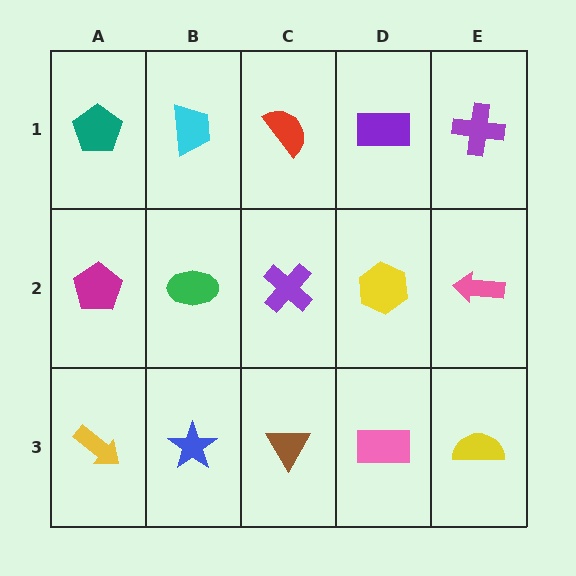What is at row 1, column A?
A teal pentagon.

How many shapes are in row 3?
5 shapes.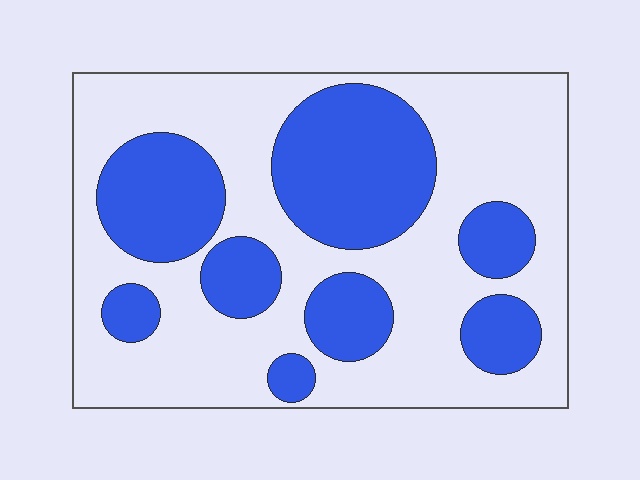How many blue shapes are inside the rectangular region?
8.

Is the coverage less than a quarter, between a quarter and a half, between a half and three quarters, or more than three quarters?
Between a quarter and a half.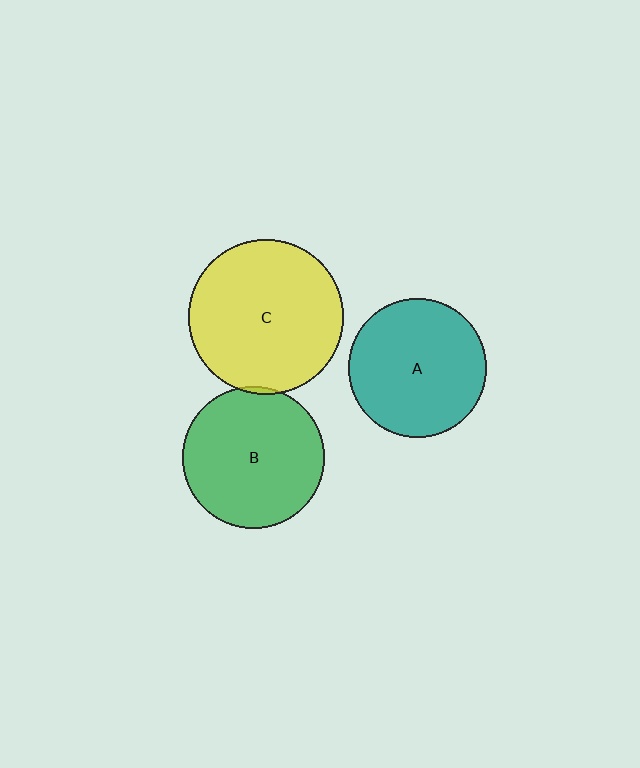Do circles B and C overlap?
Yes.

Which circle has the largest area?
Circle C (yellow).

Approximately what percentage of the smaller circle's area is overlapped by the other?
Approximately 5%.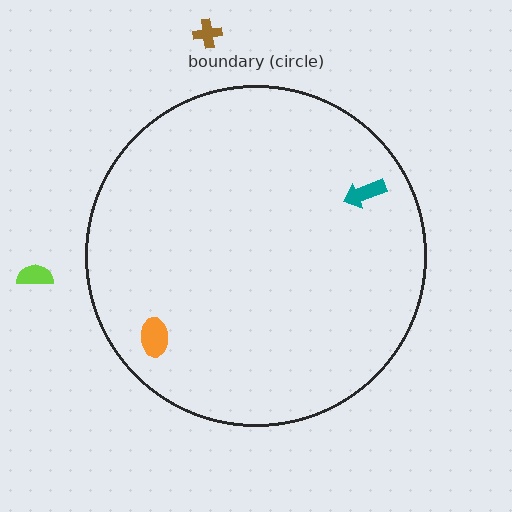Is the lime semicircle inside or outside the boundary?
Outside.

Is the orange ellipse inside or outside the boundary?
Inside.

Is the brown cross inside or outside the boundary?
Outside.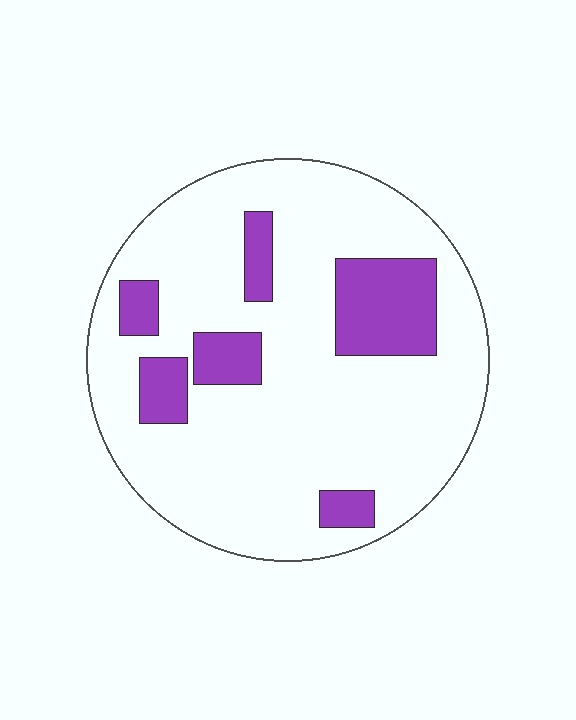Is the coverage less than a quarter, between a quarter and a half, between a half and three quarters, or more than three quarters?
Less than a quarter.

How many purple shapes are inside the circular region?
6.